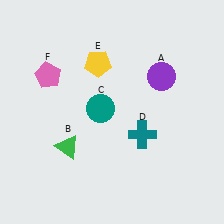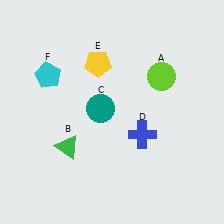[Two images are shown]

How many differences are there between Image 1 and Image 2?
There are 3 differences between the two images.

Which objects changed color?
A changed from purple to lime. D changed from teal to blue. F changed from pink to cyan.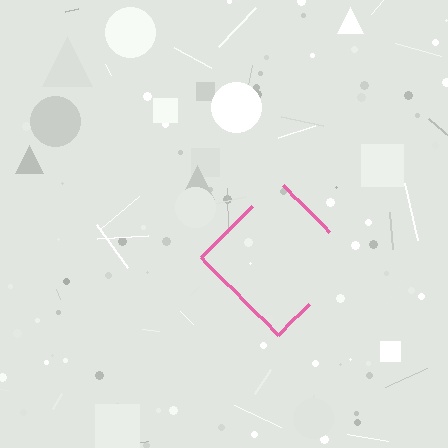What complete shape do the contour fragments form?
The contour fragments form a diamond.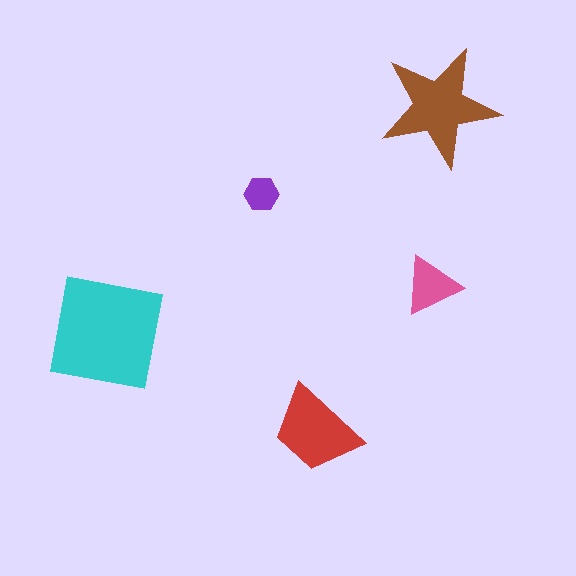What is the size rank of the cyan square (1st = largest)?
1st.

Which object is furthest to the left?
The cyan square is leftmost.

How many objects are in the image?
There are 5 objects in the image.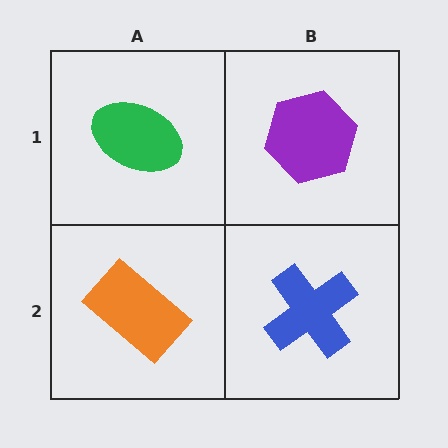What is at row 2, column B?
A blue cross.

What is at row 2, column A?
An orange rectangle.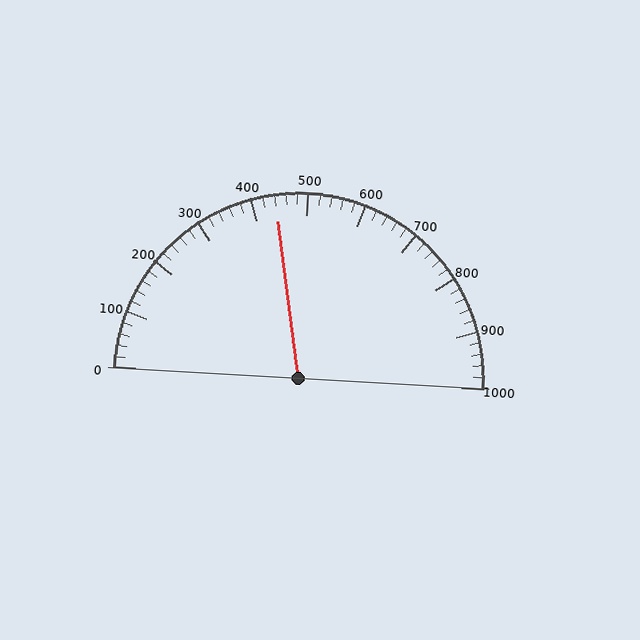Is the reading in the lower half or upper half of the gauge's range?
The reading is in the lower half of the range (0 to 1000).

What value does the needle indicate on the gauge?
The needle indicates approximately 440.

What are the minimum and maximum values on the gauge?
The gauge ranges from 0 to 1000.